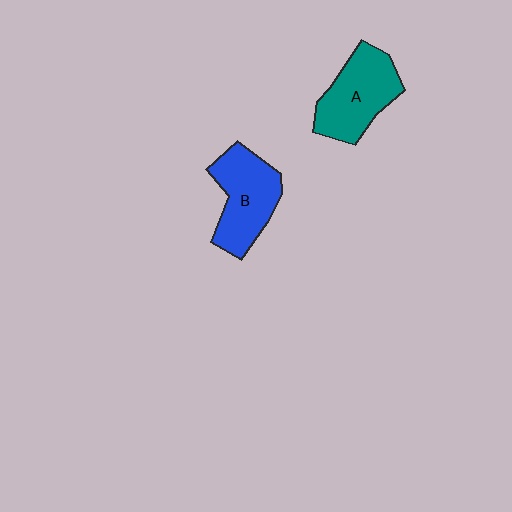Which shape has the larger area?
Shape A (teal).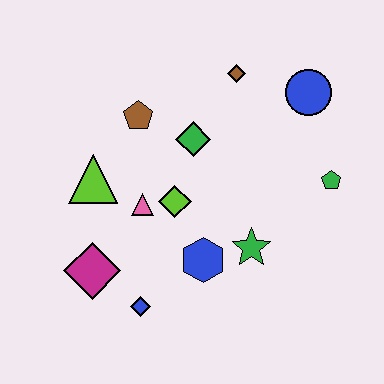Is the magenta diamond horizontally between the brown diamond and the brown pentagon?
No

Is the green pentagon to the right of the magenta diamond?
Yes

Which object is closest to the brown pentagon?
The green diamond is closest to the brown pentagon.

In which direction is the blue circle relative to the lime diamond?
The blue circle is to the right of the lime diamond.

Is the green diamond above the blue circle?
No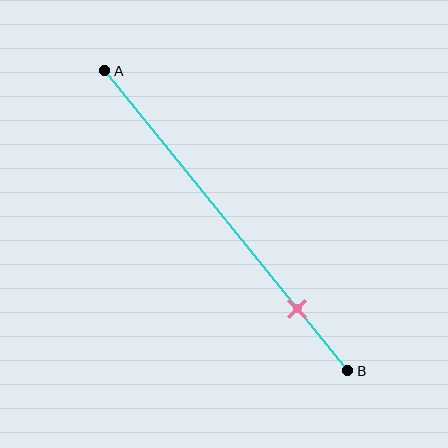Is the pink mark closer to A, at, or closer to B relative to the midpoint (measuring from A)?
The pink mark is closer to point B than the midpoint of segment AB.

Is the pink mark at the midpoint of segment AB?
No, the mark is at about 80% from A, not at the 50% midpoint.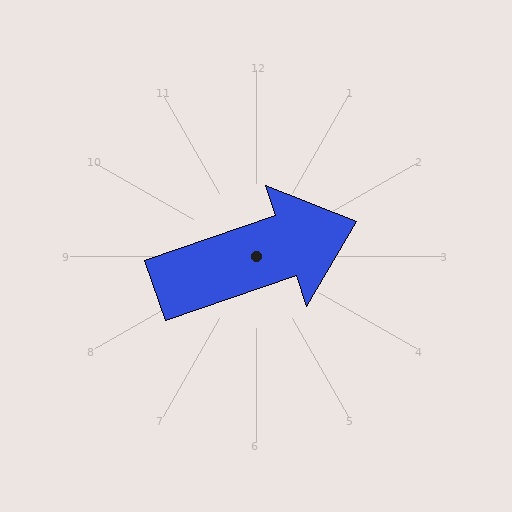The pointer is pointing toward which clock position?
Roughly 2 o'clock.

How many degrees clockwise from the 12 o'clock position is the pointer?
Approximately 71 degrees.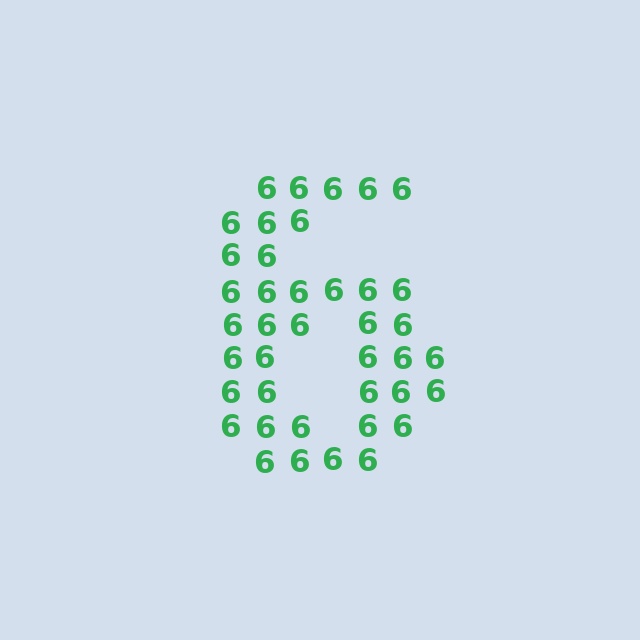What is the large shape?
The large shape is the digit 6.